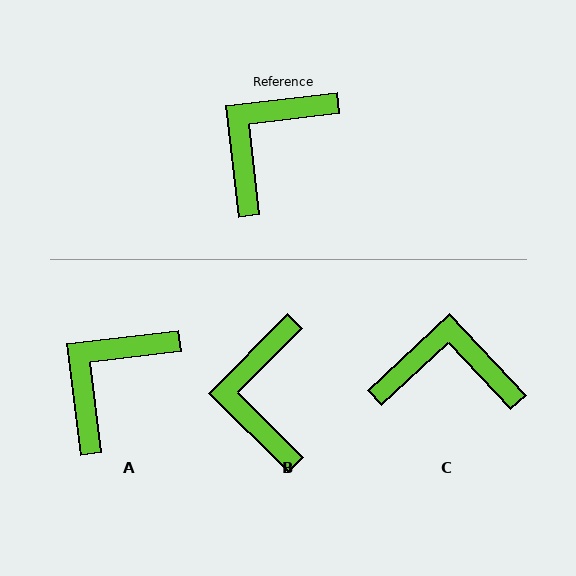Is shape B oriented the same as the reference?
No, it is off by about 39 degrees.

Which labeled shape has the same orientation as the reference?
A.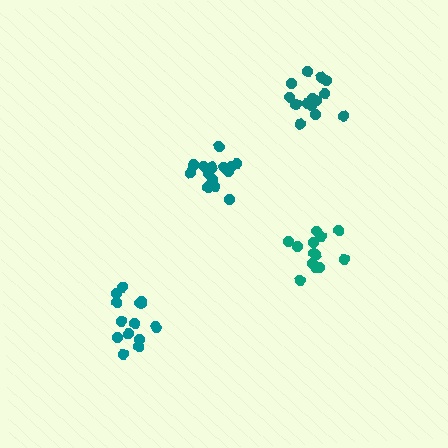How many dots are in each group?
Group 1: 13 dots, Group 2: 16 dots, Group 3: 15 dots, Group 4: 13 dots (57 total).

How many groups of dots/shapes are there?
There are 4 groups.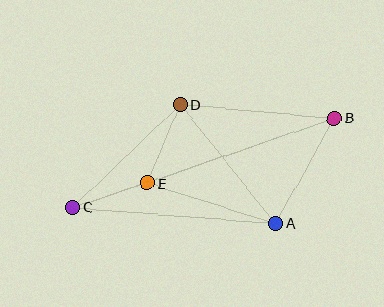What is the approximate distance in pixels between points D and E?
The distance between D and E is approximately 85 pixels.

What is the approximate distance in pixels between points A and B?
The distance between A and B is approximately 120 pixels.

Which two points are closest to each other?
Points C and E are closest to each other.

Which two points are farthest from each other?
Points B and C are farthest from each other.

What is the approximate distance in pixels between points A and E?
The distance between A and E is approximately 135 pixels.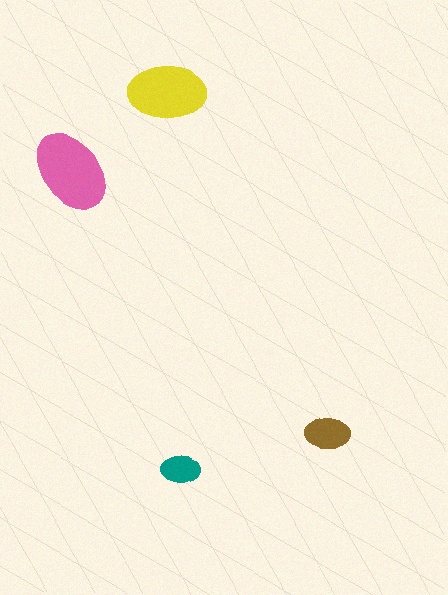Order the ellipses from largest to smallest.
the pink one, the yellow one, the brown one, the teal one.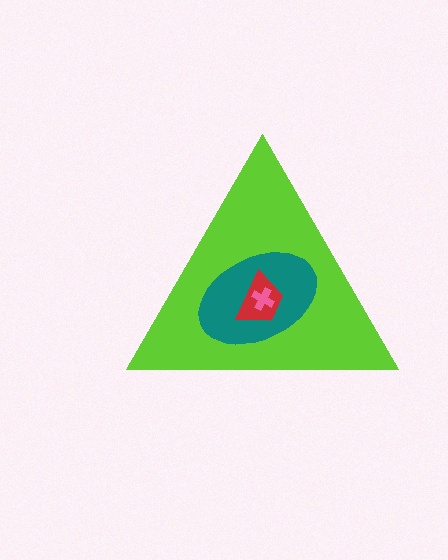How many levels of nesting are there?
4.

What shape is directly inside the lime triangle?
The teal ellipse.